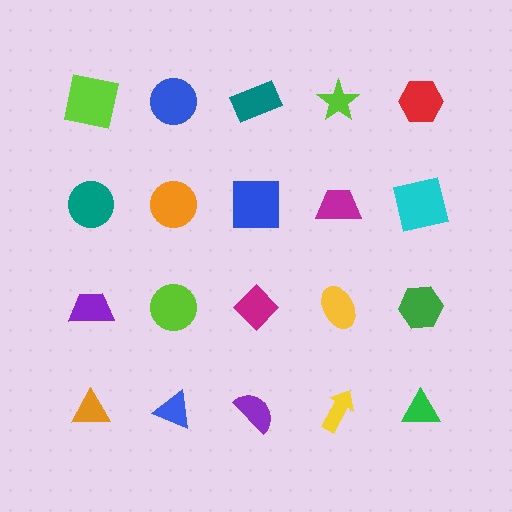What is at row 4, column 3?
A purple semicircle.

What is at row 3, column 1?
A purple trapezoid.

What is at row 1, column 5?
A red hexagon.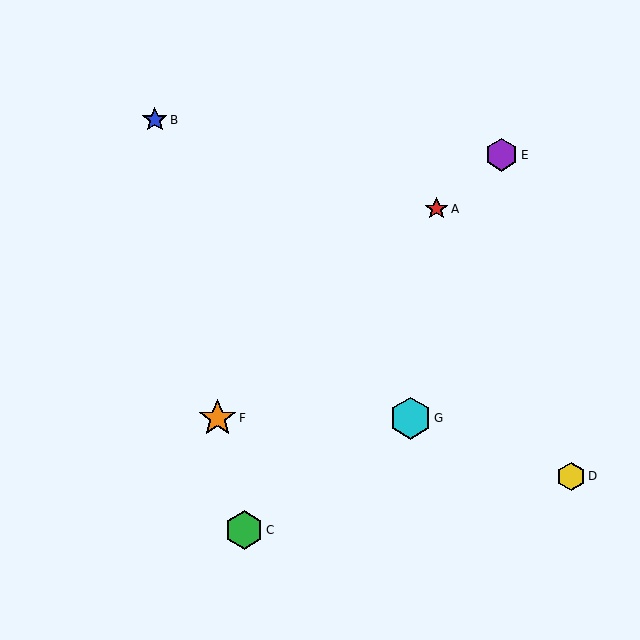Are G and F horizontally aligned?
Yes, both are at y≈418.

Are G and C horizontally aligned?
No, G is at y≈418 and C is at y≈530.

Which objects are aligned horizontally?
Objects F, G are aligned horizontally.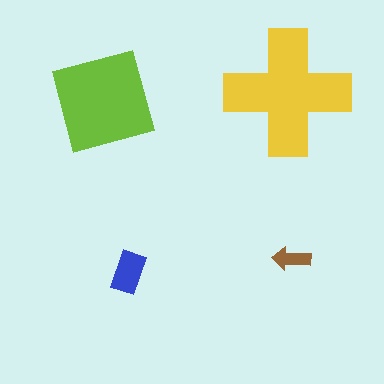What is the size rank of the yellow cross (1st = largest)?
1st.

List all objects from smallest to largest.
The brown arrow, the blue rectangle, the lime square, the yellow cross.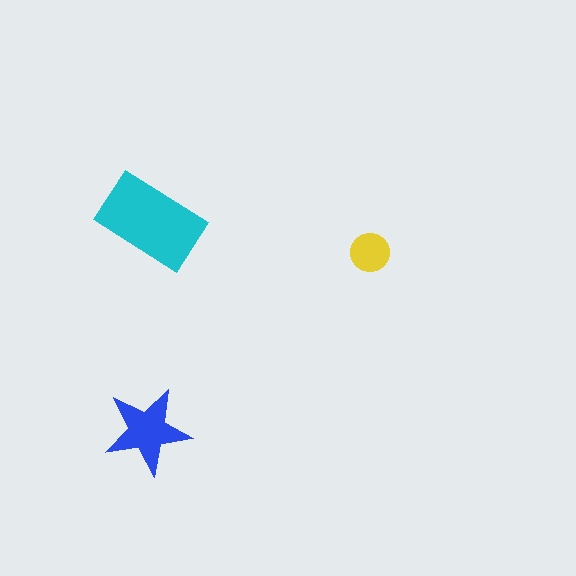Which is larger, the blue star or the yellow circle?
The blue star.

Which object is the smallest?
The yellow circle.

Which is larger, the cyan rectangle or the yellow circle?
The cyan rectangle.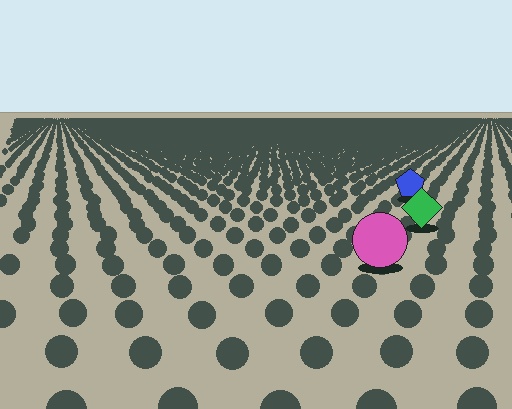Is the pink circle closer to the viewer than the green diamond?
Yes. The pink circle is closer — you can tell from the texture gradient: the ground texture is coarser near it.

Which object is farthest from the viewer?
The blue pentagon is farthest from the viewer. It appears smaller and the ground texture around it is denser.